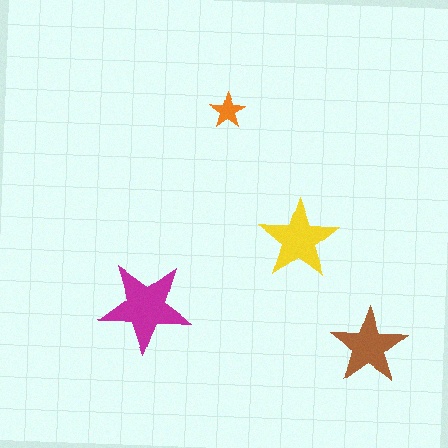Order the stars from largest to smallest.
the magenta one, the yellow one, the brown one, the orange one.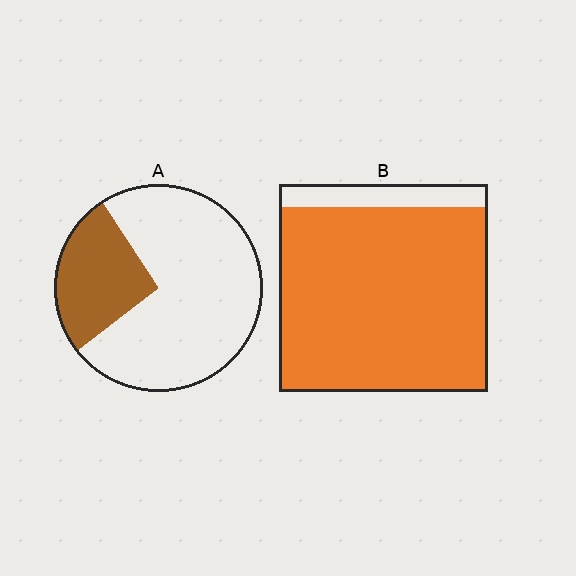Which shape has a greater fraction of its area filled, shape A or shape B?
Shape B.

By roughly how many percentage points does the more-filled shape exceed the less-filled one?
By roughly 65 percentage points (B over A).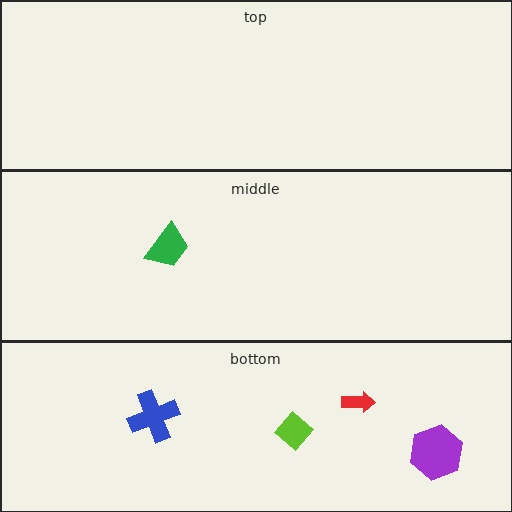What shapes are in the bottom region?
The lime diamond, the blue cross, the red arrow, the purple hexagon.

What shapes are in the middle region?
The green trapezoid.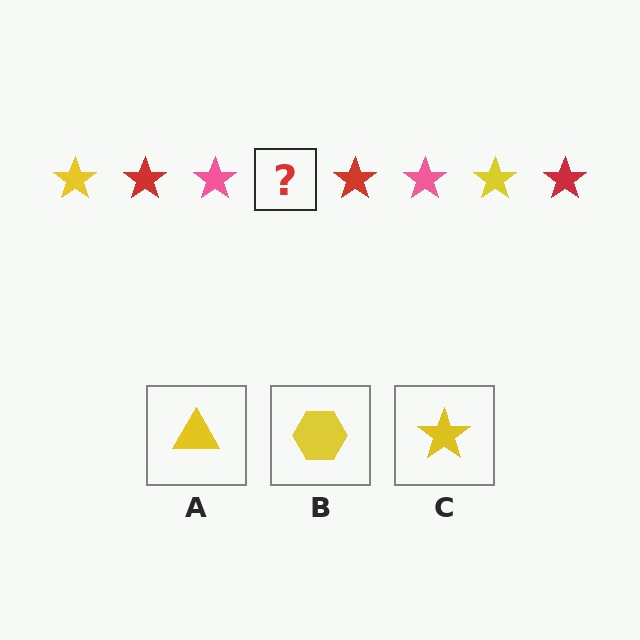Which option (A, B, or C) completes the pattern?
C.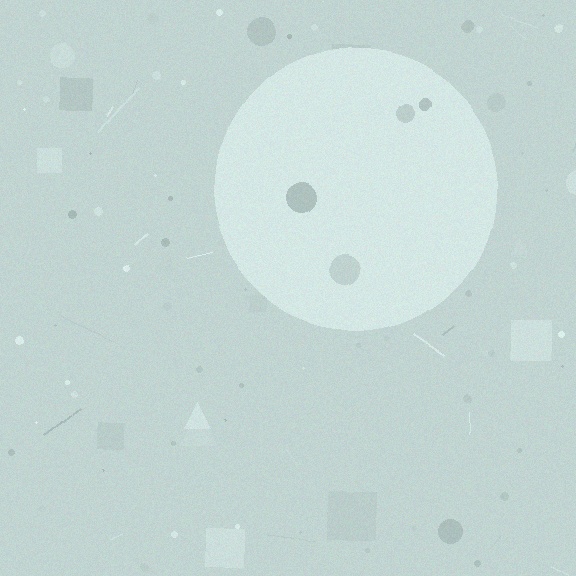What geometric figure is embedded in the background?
A circle is embedded in the background.